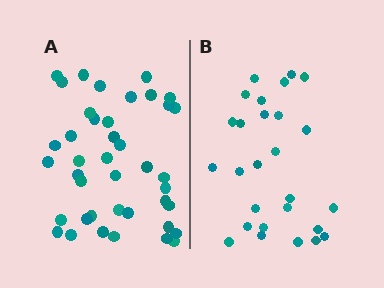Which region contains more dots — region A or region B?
Region A (the left region) has more dots.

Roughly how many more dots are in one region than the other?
Region A has approximately 15 more dots than region B.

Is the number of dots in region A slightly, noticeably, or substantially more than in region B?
Region A has substantially more. The ratio is roughly 1.5 to 1.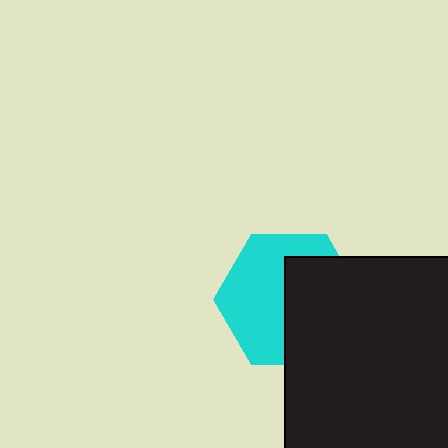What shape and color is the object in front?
The object in front is a black square.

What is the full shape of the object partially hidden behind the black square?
The partially hidden object is a cyan hexagon.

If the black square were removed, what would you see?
You would see the complete cyan hexagon.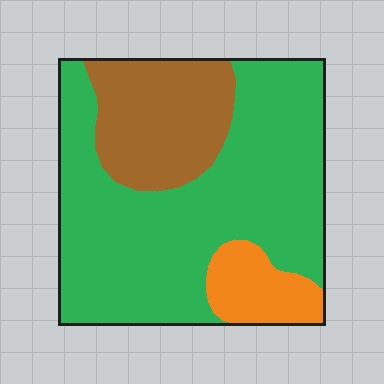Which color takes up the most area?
Green, at roughly 65%.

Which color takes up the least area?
Orange, at roughly 10%.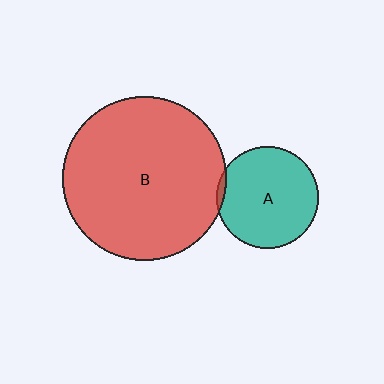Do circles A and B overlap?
Yes.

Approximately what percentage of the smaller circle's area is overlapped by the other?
Approximately 5%.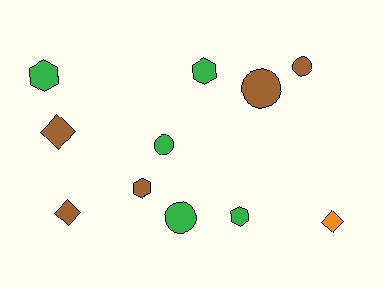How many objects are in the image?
There are 11 objects.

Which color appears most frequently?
Brown, with 5 objects.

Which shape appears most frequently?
Hexagon, with 4 objects.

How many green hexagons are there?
There are 3 green hexagons.